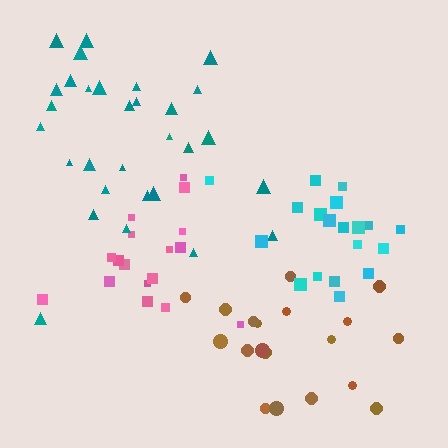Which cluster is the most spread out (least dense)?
Brown.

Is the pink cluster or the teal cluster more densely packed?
Pink.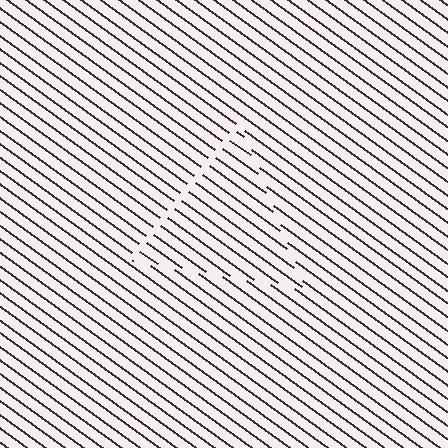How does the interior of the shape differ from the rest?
The interior of the shape contains the same grating, shifted by half a period — the contour is defined by the phase discontinuity where line-ends from the inner and outer gratings abut.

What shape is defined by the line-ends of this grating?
An illusory triangle. The interior of the shape contains the same grating, shifted by half a period — the contour is defined by the phase discontinuity where line-ends from the inner and outer gratings abut.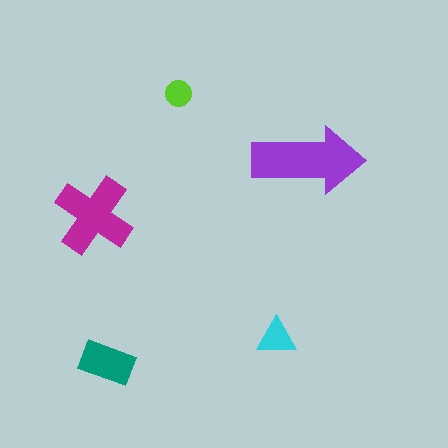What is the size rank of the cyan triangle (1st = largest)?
4th.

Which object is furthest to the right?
The purple arrow is rightmost.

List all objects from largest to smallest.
The purple arrow, the magenta cross, the teal rectangle, the cyan triangle, the lime circle.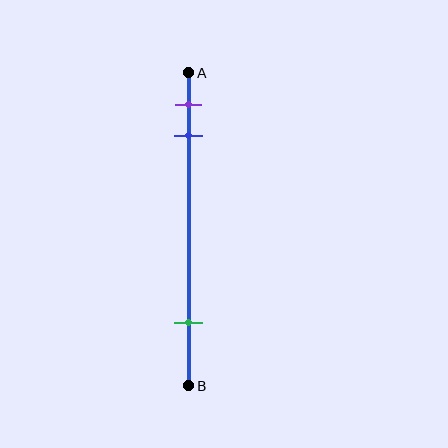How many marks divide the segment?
There are 3 marks dividing the segment.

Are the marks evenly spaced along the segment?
No, the marks are not evenly spaced.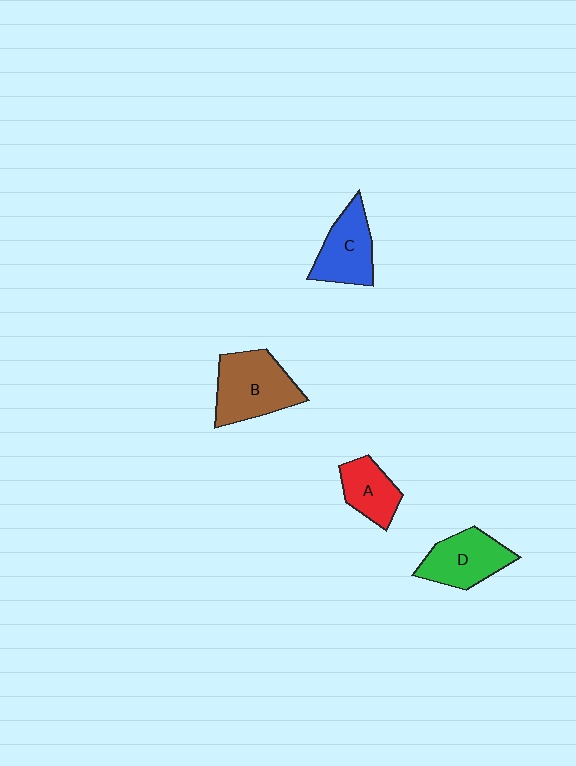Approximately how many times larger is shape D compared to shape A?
Approximately 1.4 times.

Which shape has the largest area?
Shape B (brown).